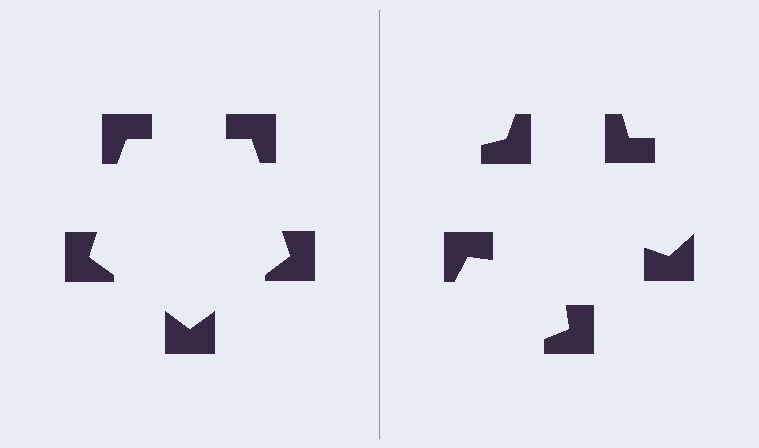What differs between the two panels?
The notched squares are positioned identically on both sides; only the wedge orientations differ. On the left they align to a pentagon; on the right they are misaligned.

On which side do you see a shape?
An illusory pentagon appears on the left side. On the right side the wedge cuts are rotated, so no coherent shape forms.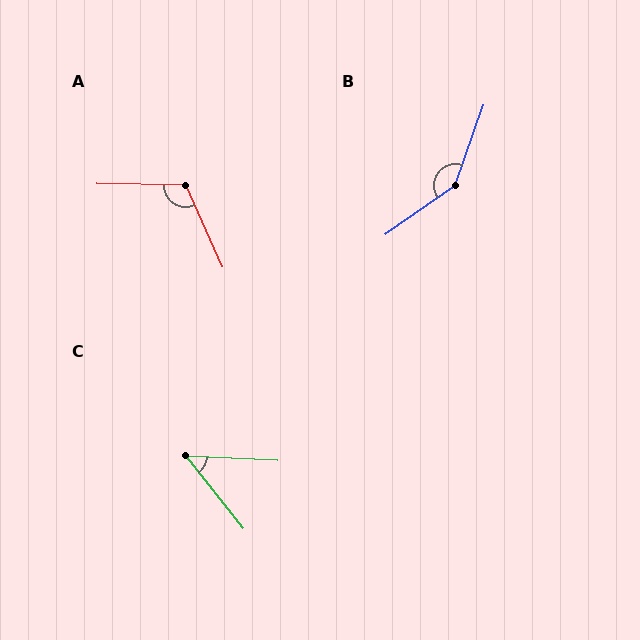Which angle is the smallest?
C, at approximately 49 degrees.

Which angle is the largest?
B, at approximately 145 degrees.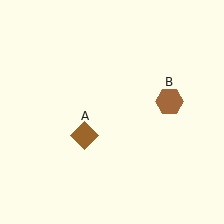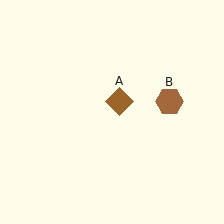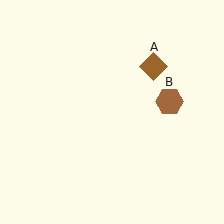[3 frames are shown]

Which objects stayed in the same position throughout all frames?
Brown hexagon (object B) remained stationary.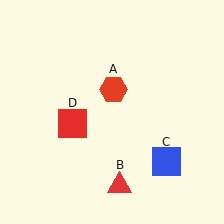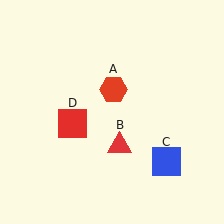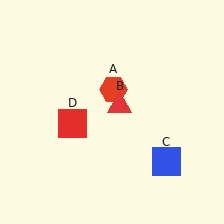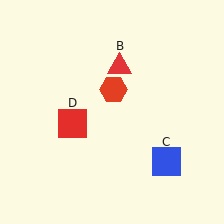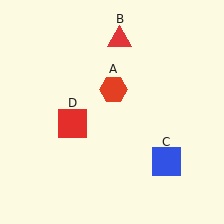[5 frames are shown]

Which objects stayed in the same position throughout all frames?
Red hexagon (object A) and blue square (object C) and red square (object D) remained stationary.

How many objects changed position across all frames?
1 object changed position: red triangle (object B).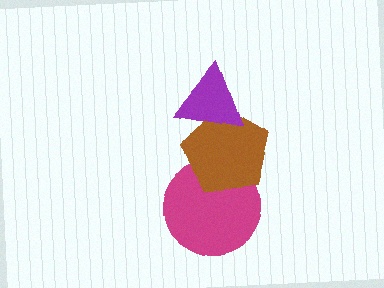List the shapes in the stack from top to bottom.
From top to bottom: the purple triangle, the brown pentagon, the magenta circle.